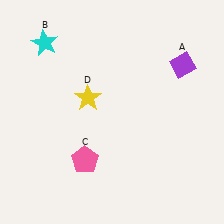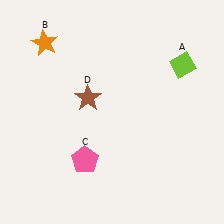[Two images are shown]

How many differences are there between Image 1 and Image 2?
There are 3 differences between the two images.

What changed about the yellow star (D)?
In Image 1, D is yellow. In Image 2, it changed to brown.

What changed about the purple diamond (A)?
In Image 1, A is purple. In Image 2, it changed to lime.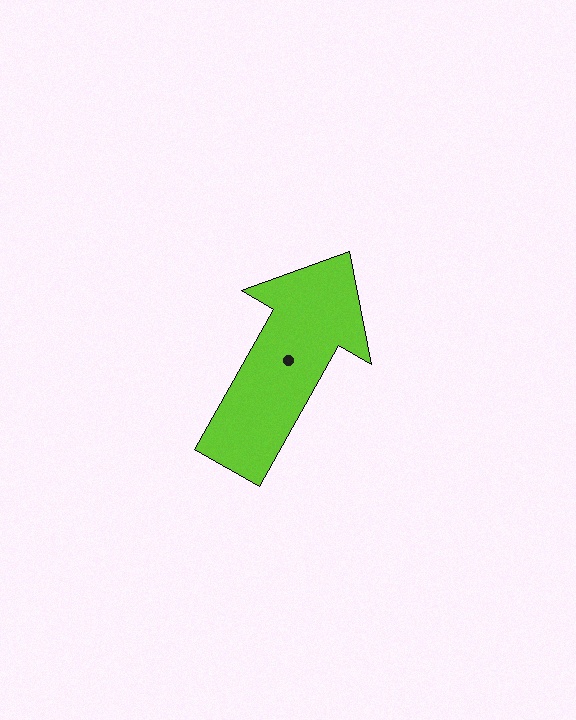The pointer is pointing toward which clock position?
Roughly 1 o'clock.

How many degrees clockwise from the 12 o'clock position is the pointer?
Approximately 29 degrees.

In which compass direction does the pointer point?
Northeast.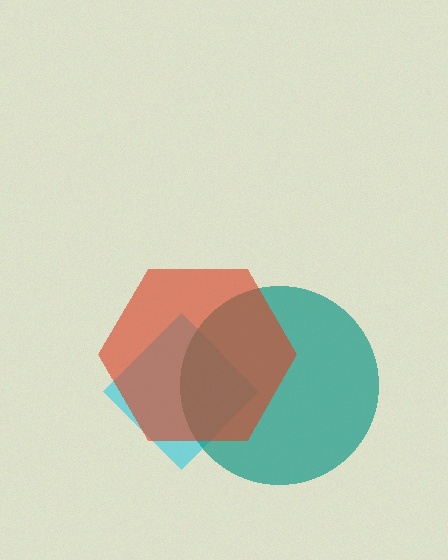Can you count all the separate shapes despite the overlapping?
Yes, there are 3 separate shapes.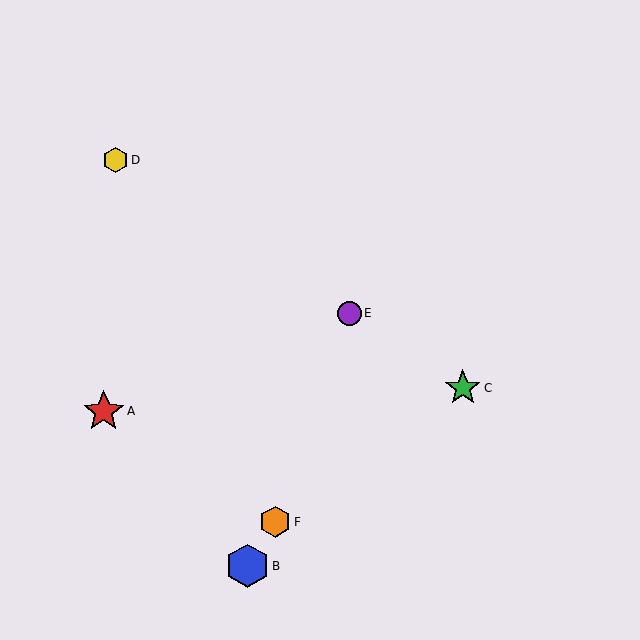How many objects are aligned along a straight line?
3 objects (C, D, E) are aligned along a straight line.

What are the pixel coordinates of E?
Object E is at (349, 313).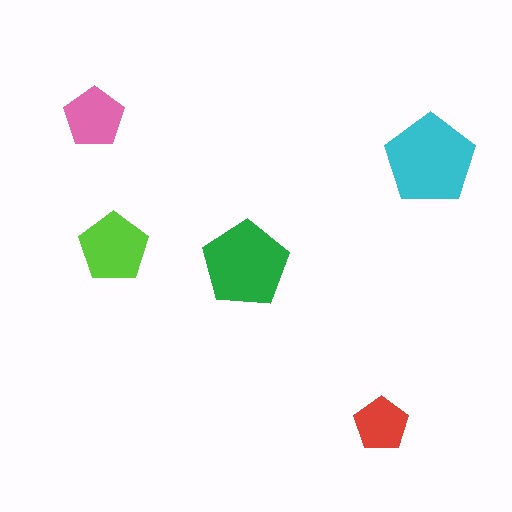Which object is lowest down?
The red pentagon is bottommost.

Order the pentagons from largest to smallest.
the cyan one, the green one, the lime one, the pink one, the red one.